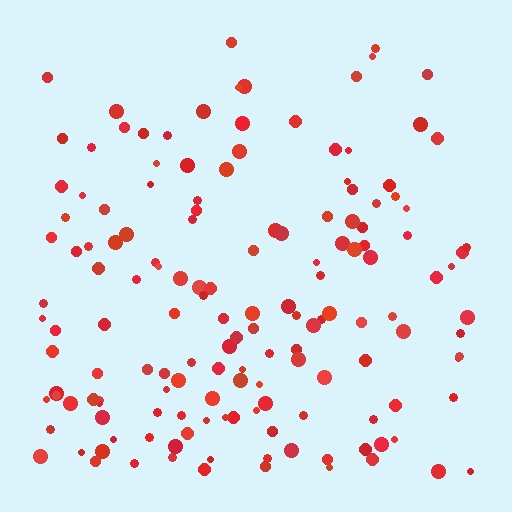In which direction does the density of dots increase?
From top to bottom, with the bottom side densest.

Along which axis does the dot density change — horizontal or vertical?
Vertical.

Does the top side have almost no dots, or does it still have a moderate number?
Still a moderate number, just noticeably fewer than the bottom.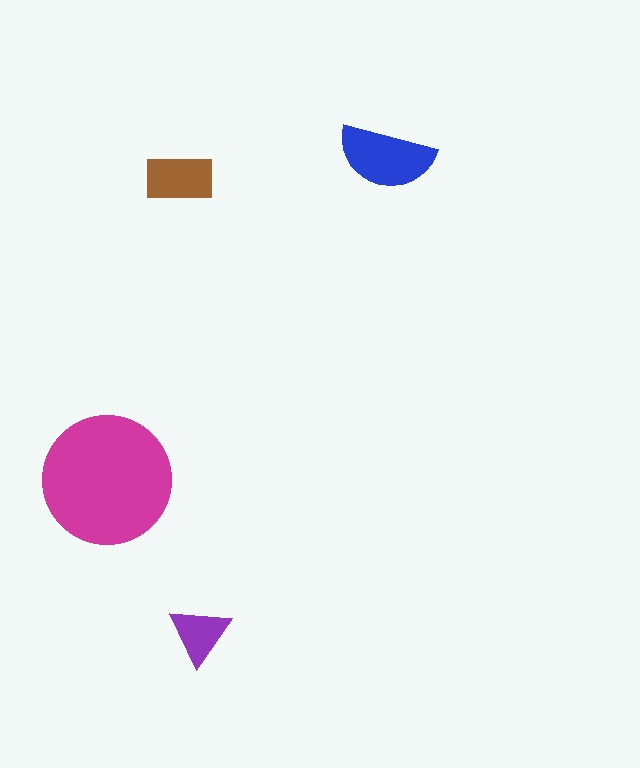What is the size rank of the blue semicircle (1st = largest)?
2nd.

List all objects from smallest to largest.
The purple triangle, the brown rectangle, the blue semicircle, the magenta circle.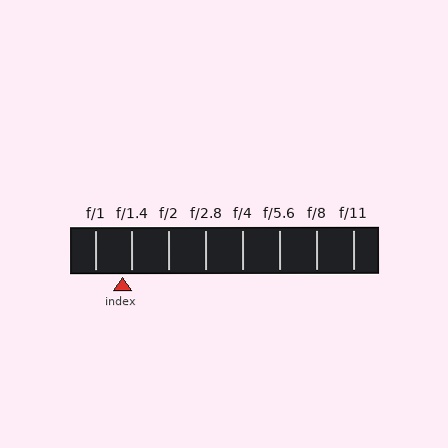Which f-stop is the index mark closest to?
The index mark is closest to f/1.4.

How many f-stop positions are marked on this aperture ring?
There are 8 f-stop positions marked.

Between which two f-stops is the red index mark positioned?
The index mark is between f/1 and f/1.4.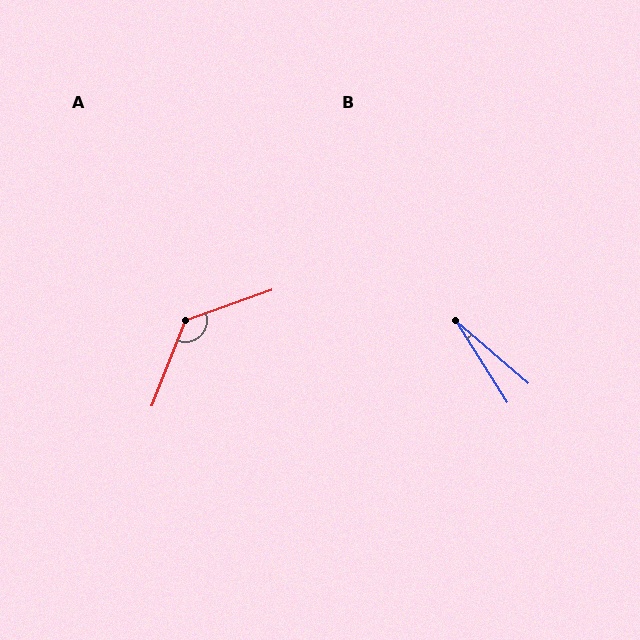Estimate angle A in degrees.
Approximately 131 degrees.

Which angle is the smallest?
B, at approximately 17 degrees.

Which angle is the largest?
A, at approximately 131 degrees.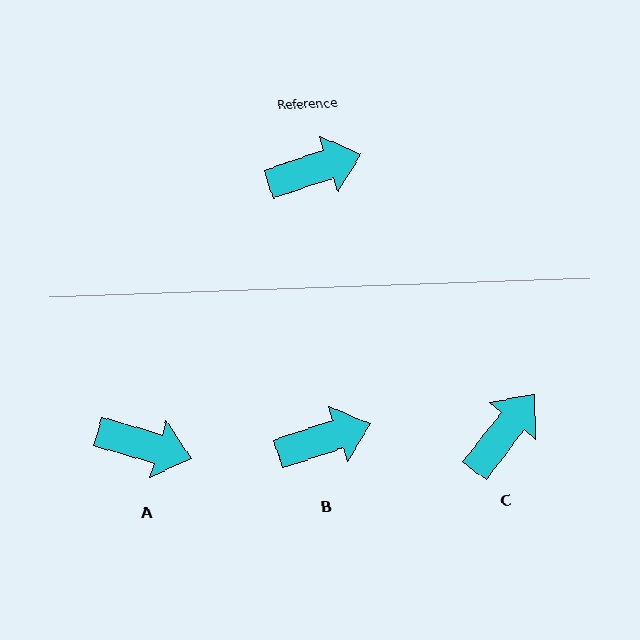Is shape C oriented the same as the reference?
No, it is off by about 34 degrees.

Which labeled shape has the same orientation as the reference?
B.